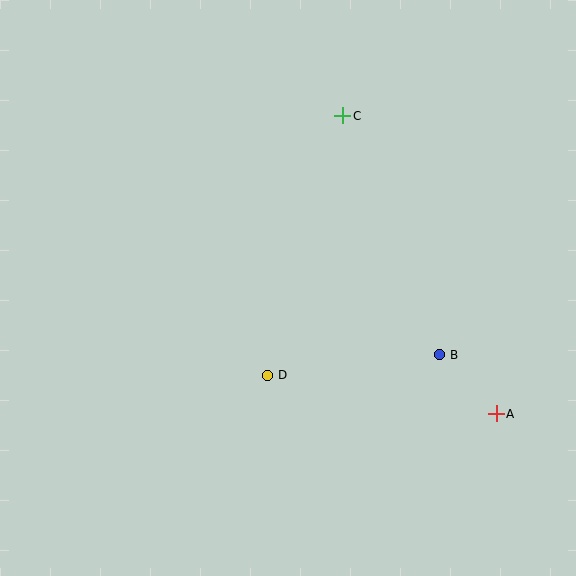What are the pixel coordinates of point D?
Point D is at (268, 375).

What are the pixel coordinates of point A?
Point A is at (496, 414).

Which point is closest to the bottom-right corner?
Point A is closest to the bottom-right corner.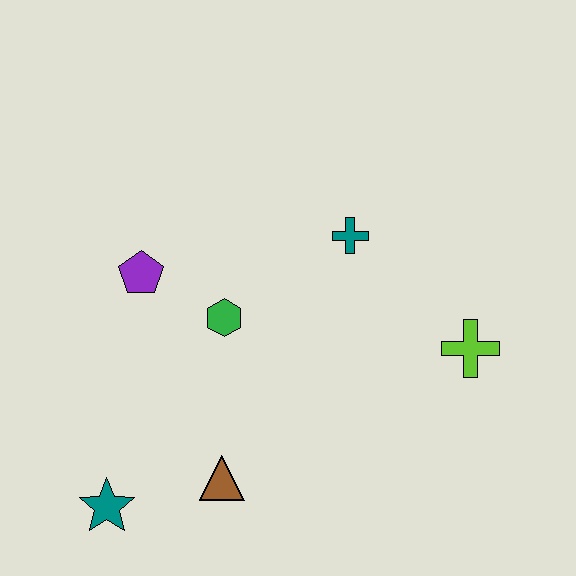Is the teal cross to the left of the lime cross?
Yes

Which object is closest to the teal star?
The brown triangle is closest to the teal star.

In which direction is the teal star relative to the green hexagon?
The teal star is below the green hexagon.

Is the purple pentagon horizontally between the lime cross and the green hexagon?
No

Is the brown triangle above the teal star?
Yes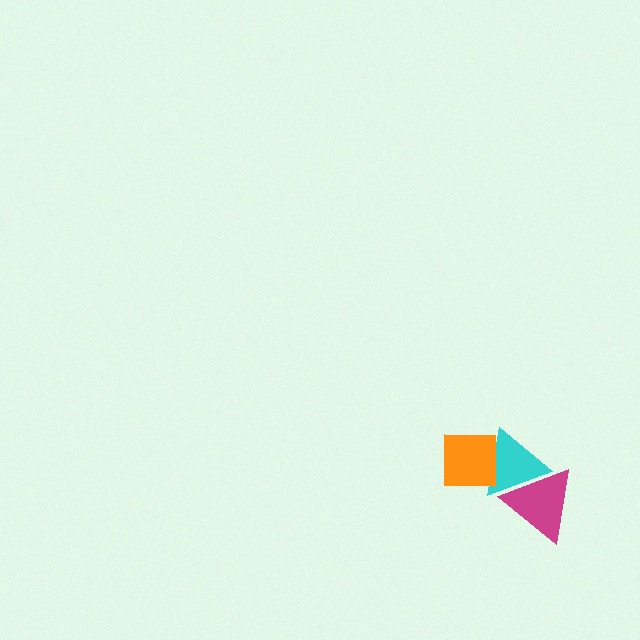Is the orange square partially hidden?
No, no other shape covers it.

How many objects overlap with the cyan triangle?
2 objects overlap with the cyan triangle.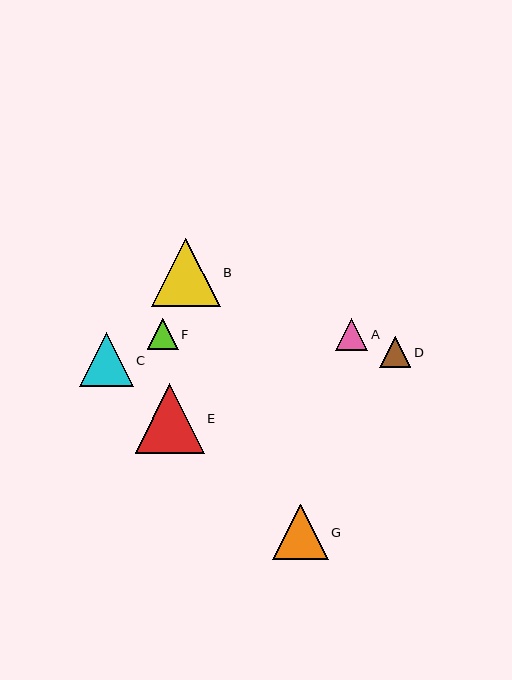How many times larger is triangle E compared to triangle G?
Triangle E is approximately 1.3 times the size of triangle G.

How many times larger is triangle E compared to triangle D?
Triangle E is approximately 2.2 times the size of triangle D.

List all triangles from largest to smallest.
From largest to smallest: E, B, G, C, A, D, F.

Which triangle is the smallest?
Triangle F is the smallest with a size of approximately 31 pixels.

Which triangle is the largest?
Triangle E is the largest with a size of approximately 69 pixels.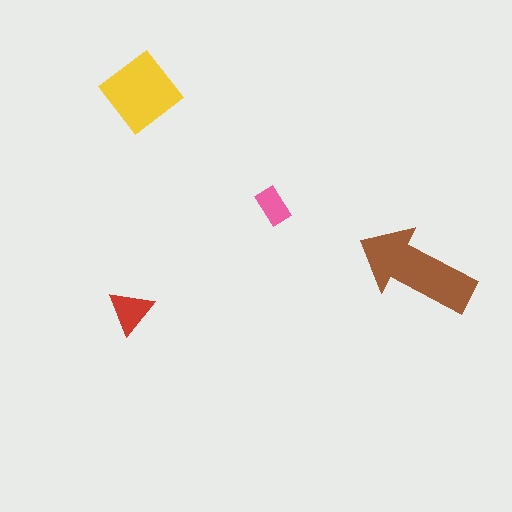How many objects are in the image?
There are 4 objects in the image.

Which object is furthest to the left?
The red triangle is leftmost.